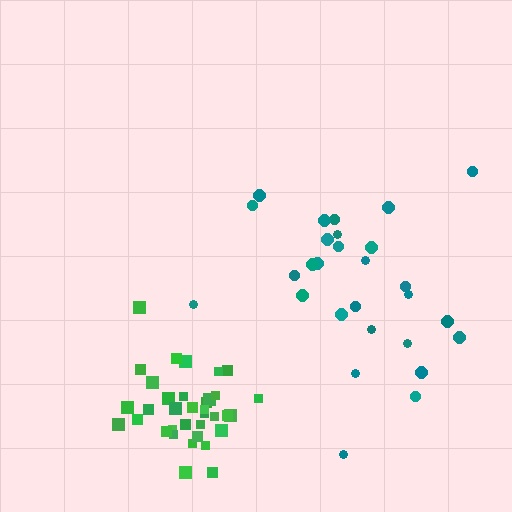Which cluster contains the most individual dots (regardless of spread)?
Green (35).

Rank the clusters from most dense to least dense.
green, teal.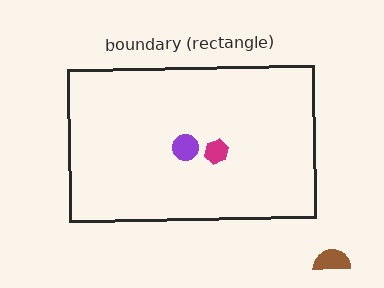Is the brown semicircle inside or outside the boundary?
Outside.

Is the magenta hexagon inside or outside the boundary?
Inside.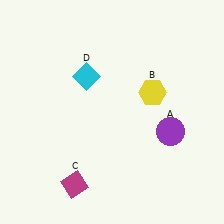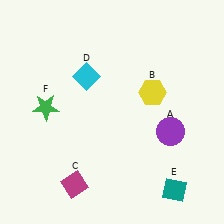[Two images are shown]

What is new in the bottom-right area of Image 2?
A teal diamond (E) was added in the bottom-right area of Image 2.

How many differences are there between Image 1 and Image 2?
There are 2 differences between the two images.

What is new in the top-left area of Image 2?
A green star (F) was added in the top-left area of Image 2.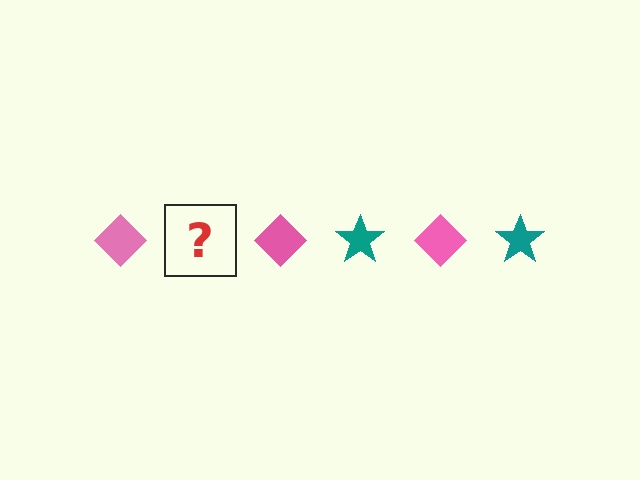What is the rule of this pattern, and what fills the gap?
The rule is that the pattern alternates between pink diamond and teal star. The gap should be filled with a teal star.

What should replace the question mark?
The question mark should be replaced with a teal star.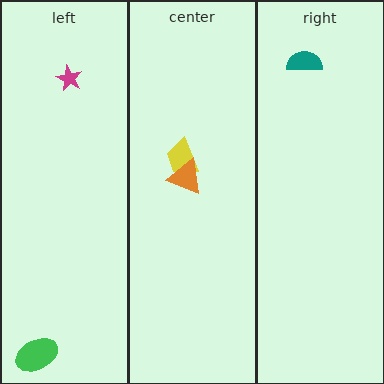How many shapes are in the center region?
2.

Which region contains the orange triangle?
The center region.